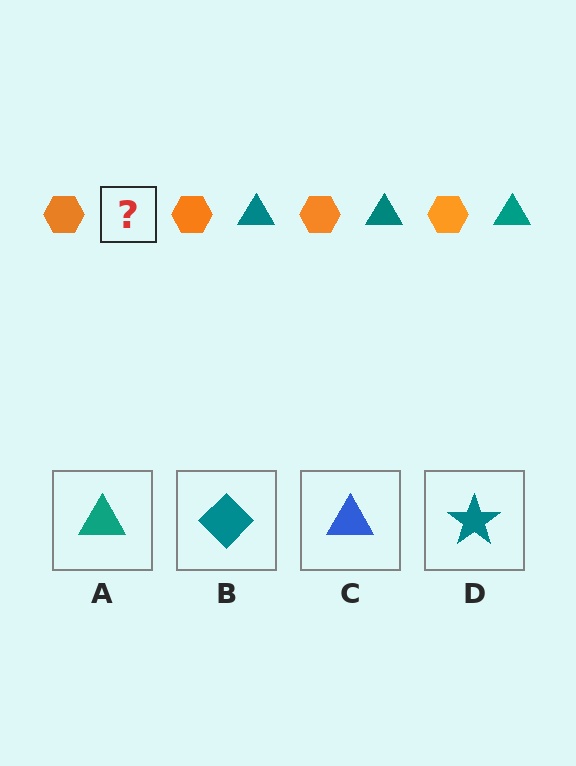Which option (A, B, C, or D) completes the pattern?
A.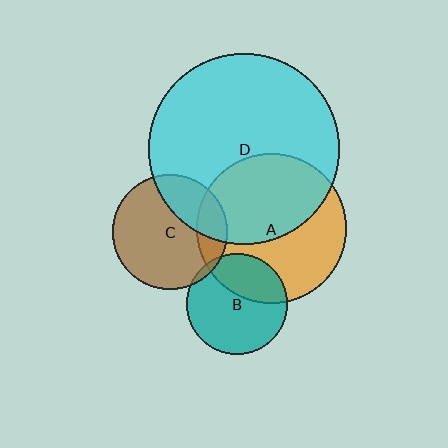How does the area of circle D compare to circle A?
Approximately 1.6 times.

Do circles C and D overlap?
Yes.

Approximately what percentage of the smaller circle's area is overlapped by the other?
Approximately 25%.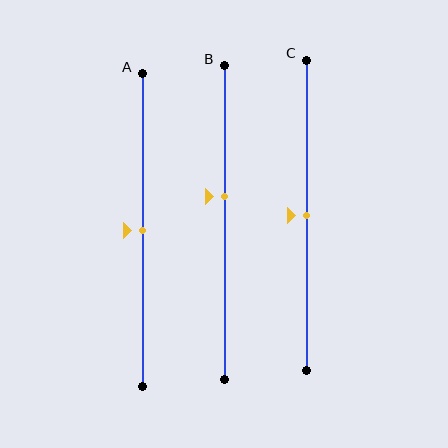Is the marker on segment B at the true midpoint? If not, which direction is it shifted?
No, the marker on segment B is shifted upward by about 8% of the segment length.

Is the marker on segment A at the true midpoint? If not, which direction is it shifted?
Yes, the marker on segment A is at the true midpoint.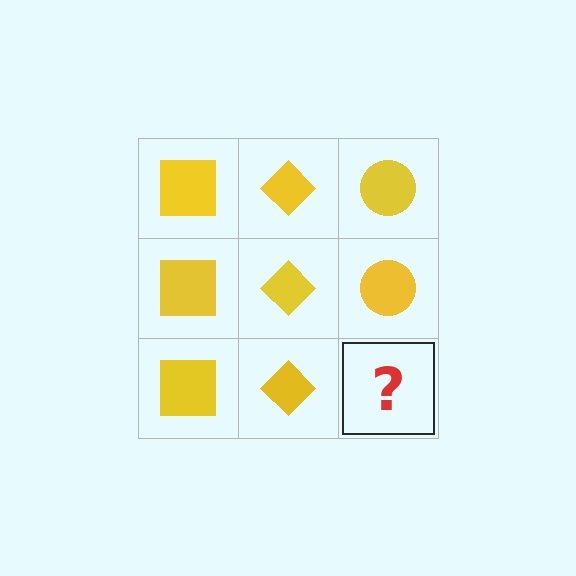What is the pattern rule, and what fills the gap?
The rule is that each column has a consistent shape. The gap should be filled with a yellow circle.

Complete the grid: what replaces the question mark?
The question mark should be replaced with a yellow circle.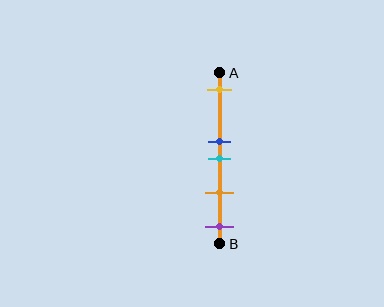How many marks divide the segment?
There are 5 marks dividing the segment.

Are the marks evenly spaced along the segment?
No, the marks are not evenly spaced.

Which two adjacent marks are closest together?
The blue and cyan marks are the closest adjacent pair.